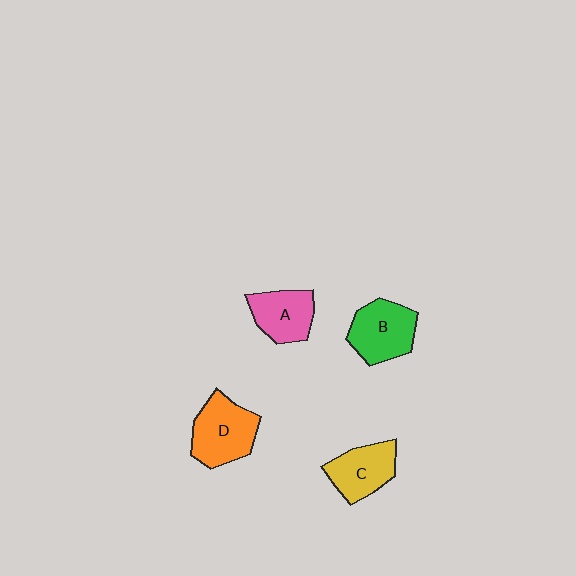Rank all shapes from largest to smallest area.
From largest to smallest: D (orange), B (green), C (yellow), A (pink).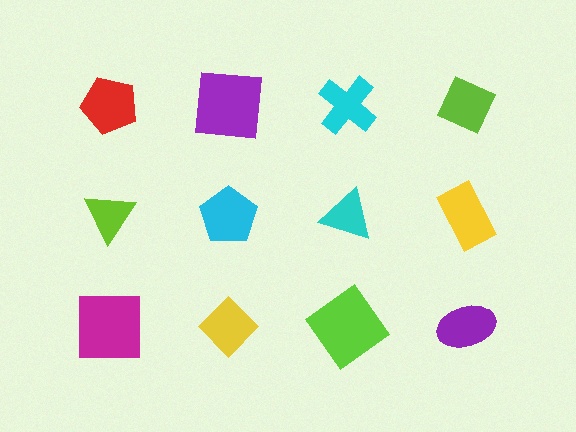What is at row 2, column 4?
A yellow rectangle.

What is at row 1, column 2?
A purple square.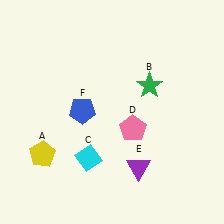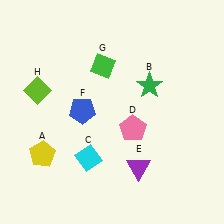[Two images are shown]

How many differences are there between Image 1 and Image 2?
There are 2 differences between the two images.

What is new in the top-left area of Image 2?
A lime diamond (H) was added in the top-left area of Image 2.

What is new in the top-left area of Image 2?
A green diamond (G) was added in the top-left area of Image 2.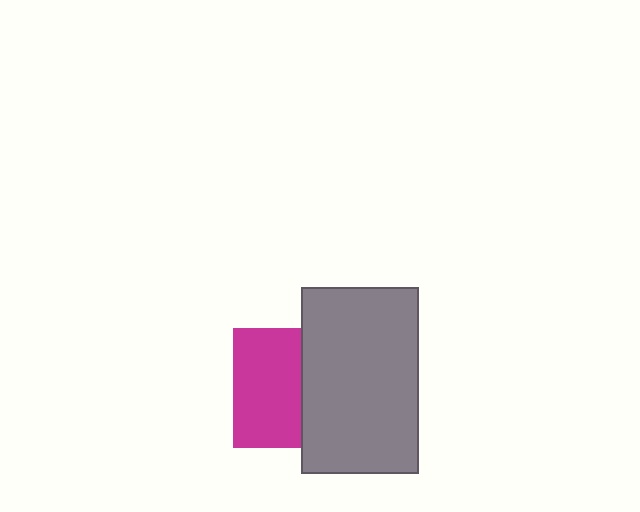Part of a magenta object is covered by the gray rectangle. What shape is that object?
It is a square.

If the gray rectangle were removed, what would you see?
You would see the complete magenta square.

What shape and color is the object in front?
The object in front is a gray rectangle.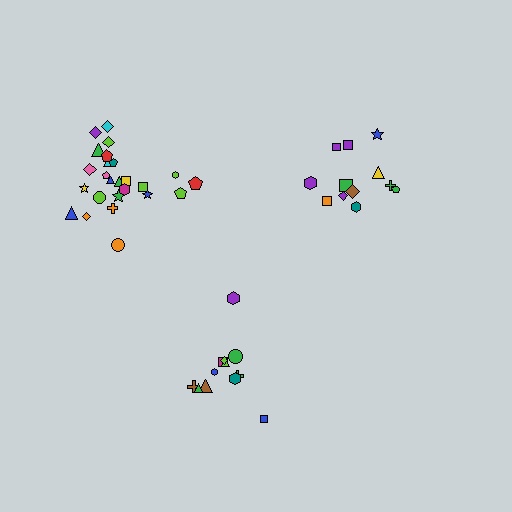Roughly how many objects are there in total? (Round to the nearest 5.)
Roughly 50 objects in total.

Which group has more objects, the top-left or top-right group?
The top-left group.